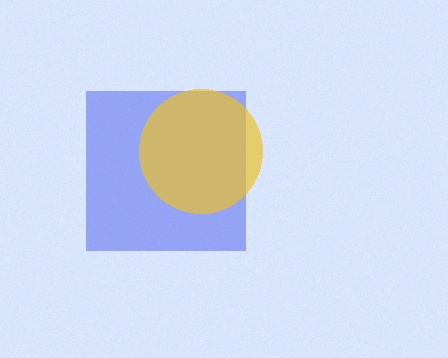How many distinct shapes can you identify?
There are 2 distinct shapes: a blue square, a yellow circle.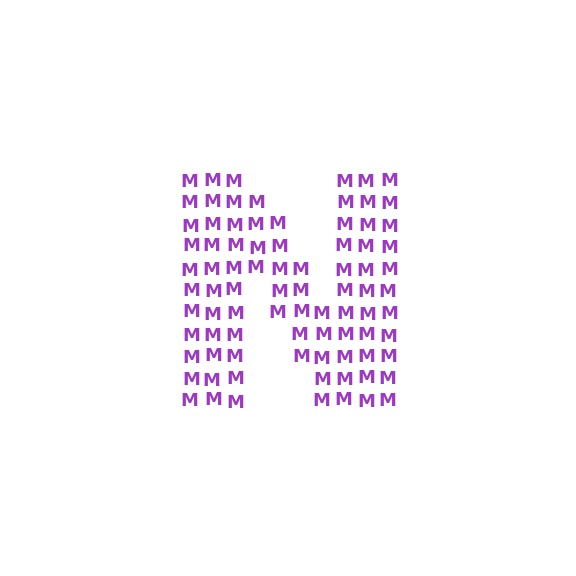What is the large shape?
The large shape is the letter N.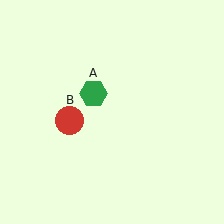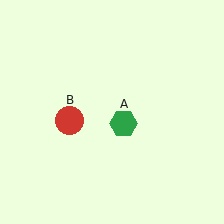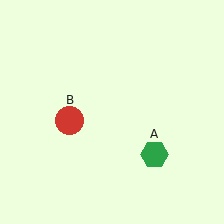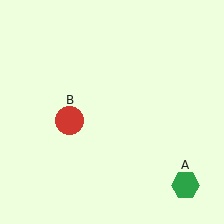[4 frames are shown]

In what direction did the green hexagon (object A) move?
The green hexagon (object A) moved down and to the right.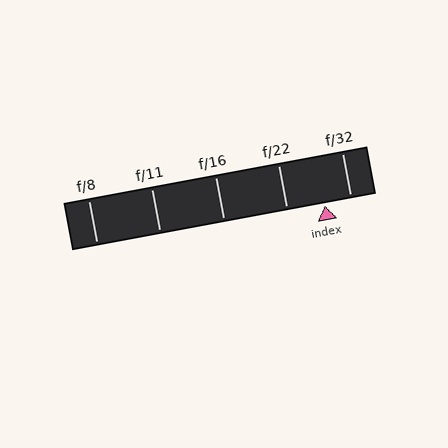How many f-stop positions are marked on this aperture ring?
There are 5 f-stop positions marked.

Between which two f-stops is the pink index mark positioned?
The index mark is between f/22 and f/32.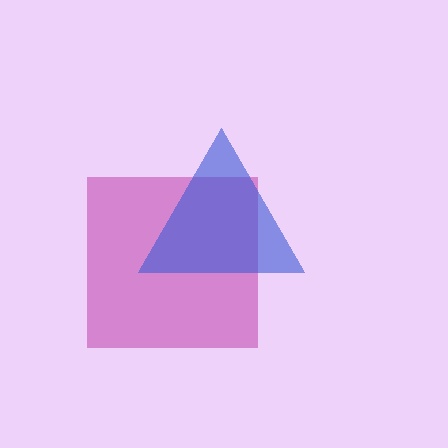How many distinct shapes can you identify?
There are 2 distinct shapes: a magenta square, a blue triangle.